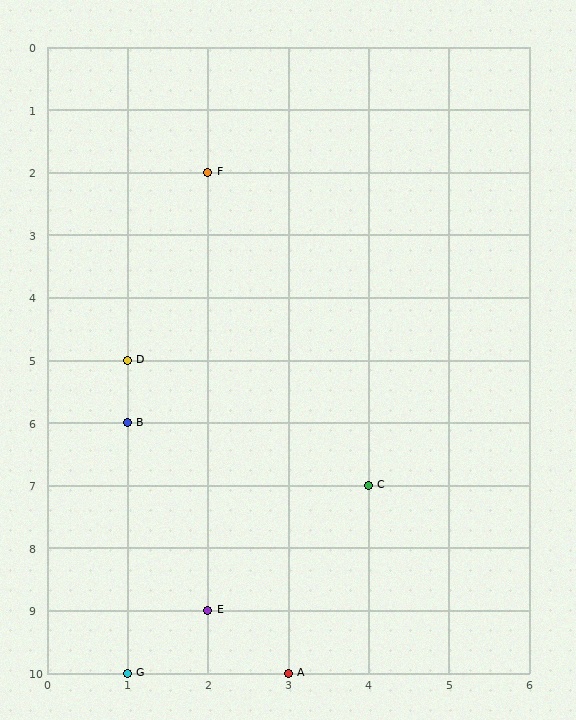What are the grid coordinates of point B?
Point B is at grid coordinates (1, 6).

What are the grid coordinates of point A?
Point A is at grid coordinates (3, 10).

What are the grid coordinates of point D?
Point D is at grid coordinates (1, 5).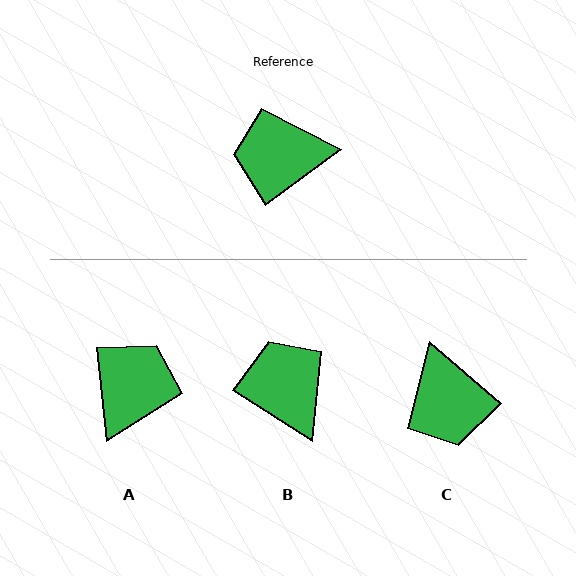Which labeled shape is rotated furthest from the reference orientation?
A, about 120 degrees away.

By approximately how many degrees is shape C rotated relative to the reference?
Approximately 103 degrees counter-clockwise.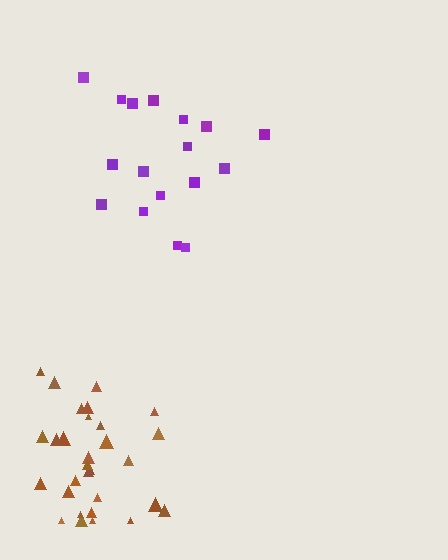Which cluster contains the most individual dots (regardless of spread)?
Brown (31).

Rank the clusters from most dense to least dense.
brown, purple.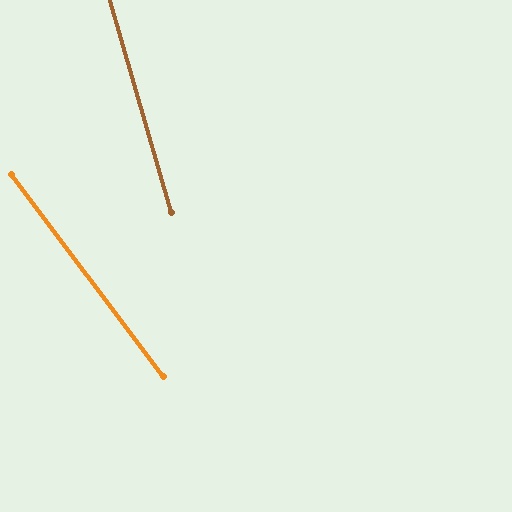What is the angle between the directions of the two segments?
Approximately 21 degrees.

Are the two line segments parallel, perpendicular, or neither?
Neither parallel nor perpendicular — they differ by about 21°.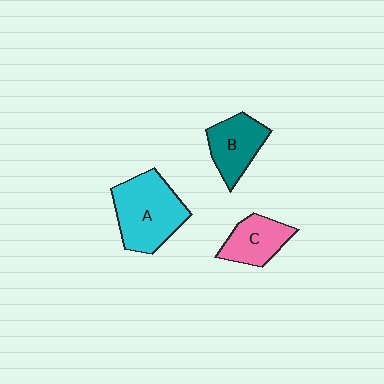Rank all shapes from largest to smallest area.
From largest to smallest: A (cyan), B (teal), C (pink).